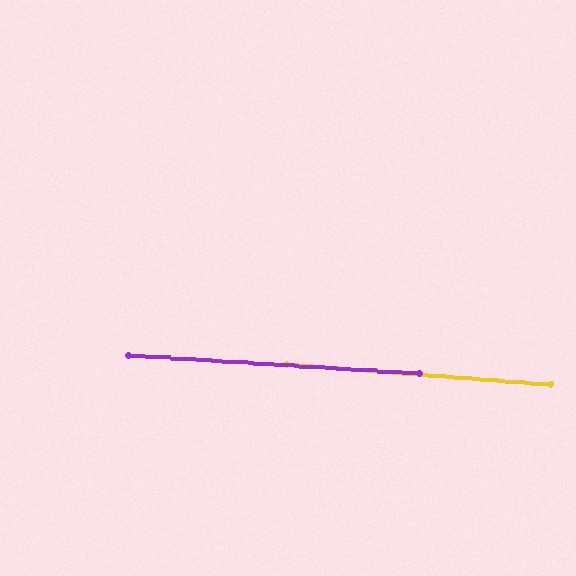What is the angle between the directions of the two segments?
Approximately 1 degree.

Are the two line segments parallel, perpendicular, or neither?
Parallel — their directions differ by only 0.7°.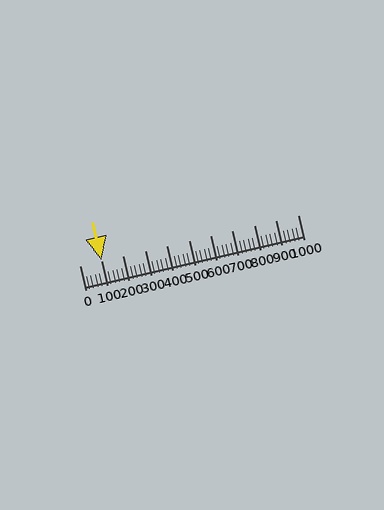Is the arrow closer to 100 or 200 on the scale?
The arrow is closer to 100.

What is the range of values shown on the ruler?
The ruler shows values from 0 to 1000.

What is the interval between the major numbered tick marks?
The major tick marks are spaced 100 units apart.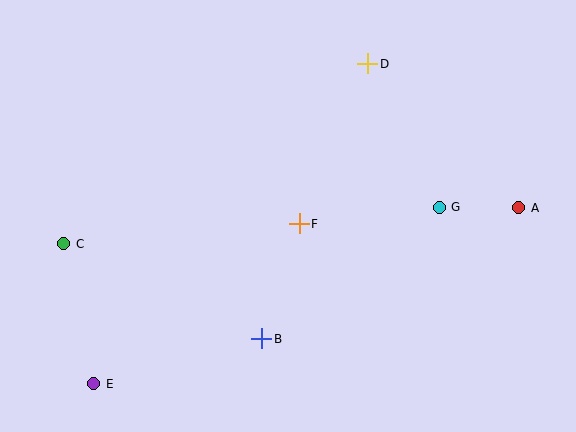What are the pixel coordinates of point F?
Point F is at (299, 224).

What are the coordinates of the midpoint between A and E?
The midpoint between A and E is at (306, 296).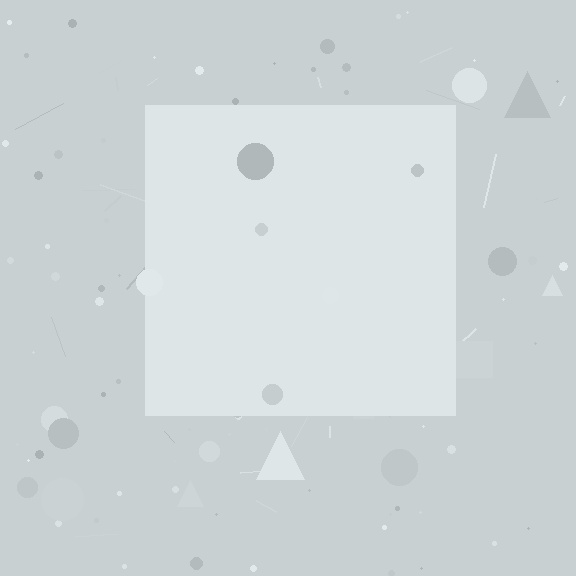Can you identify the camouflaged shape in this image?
The camouflaged shape is a square.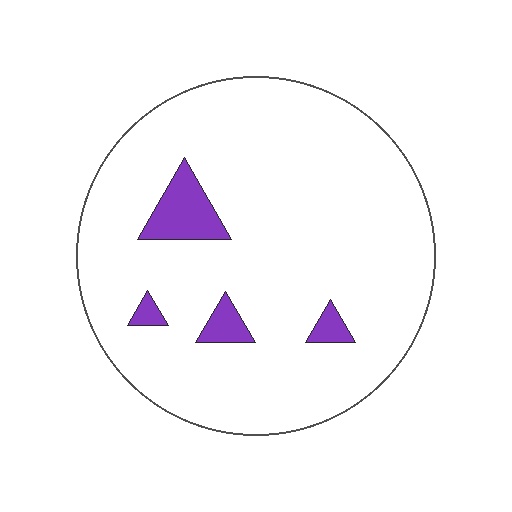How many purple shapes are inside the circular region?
4.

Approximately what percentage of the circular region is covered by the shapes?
Approximately 5%.